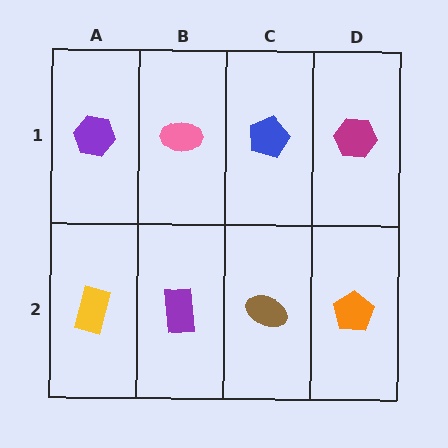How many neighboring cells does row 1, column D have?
2.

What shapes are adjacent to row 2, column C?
A blue pentagon (row 1, column C), a purple rectangle (row 2, column B), an orange pentagon (row 2, column D).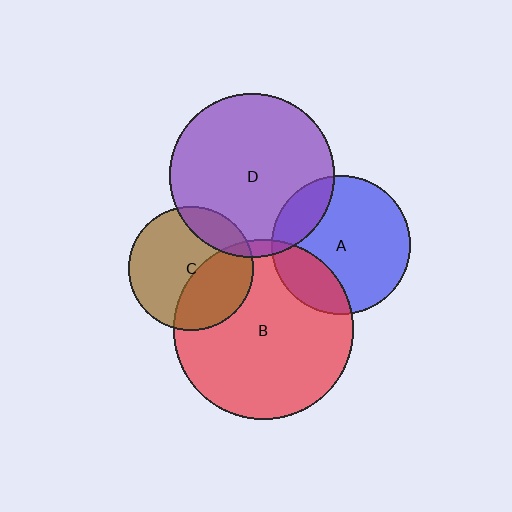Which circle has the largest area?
Circle B (red).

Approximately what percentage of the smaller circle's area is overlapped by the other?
Approximately 5%.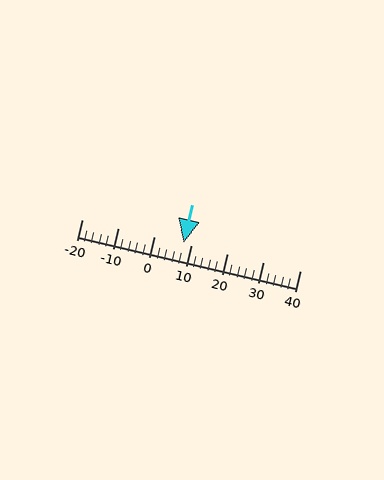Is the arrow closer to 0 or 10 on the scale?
The arrow is closer to 10.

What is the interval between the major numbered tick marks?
The major tick marks are spaced 10 units apart.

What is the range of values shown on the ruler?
The ruler shows values from -20 to 40.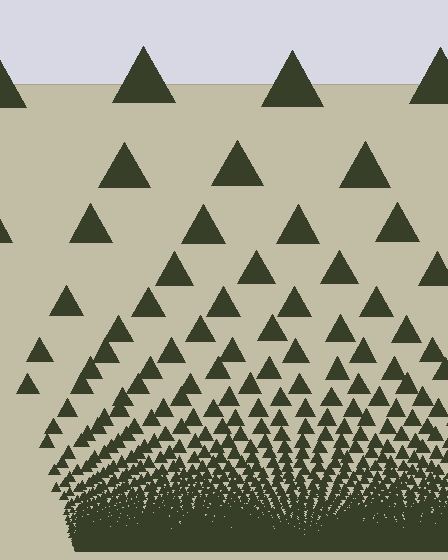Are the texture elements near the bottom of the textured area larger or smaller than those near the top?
Smaller. The gradient is inverted — elements near the bottom are smaller and denser.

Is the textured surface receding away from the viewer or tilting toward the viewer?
The surface appears to tilt toward the viewer. Texture elements get larger and sparser toward the top.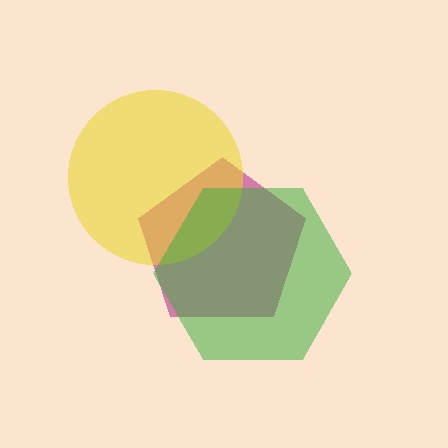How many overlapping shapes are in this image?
There are 3 overlapping shapes in the image.